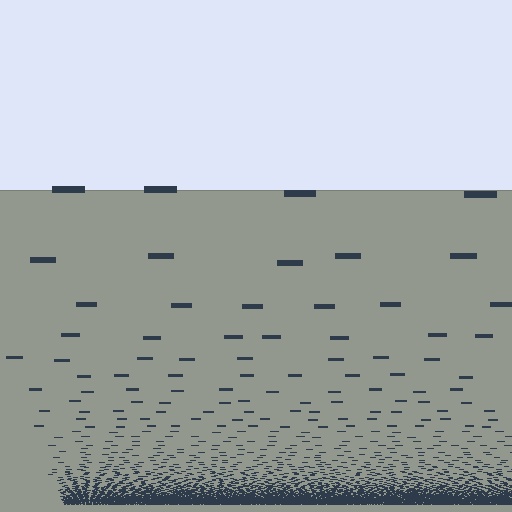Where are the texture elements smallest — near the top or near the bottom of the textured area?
Near the bottom.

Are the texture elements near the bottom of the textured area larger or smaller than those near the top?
Smaller. The gradient is inverted — elements near the bottom are smaller and denser.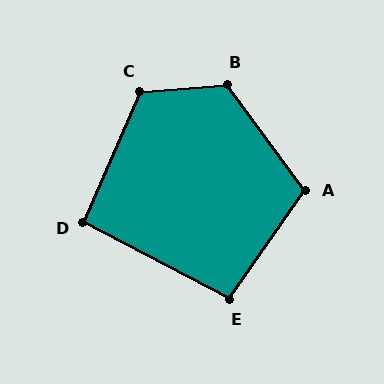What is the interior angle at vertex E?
Approximately 98 degrees (obtuse).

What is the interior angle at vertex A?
Approximately 109 degrees (obtuse).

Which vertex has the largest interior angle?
B, at approximately 122 degrees.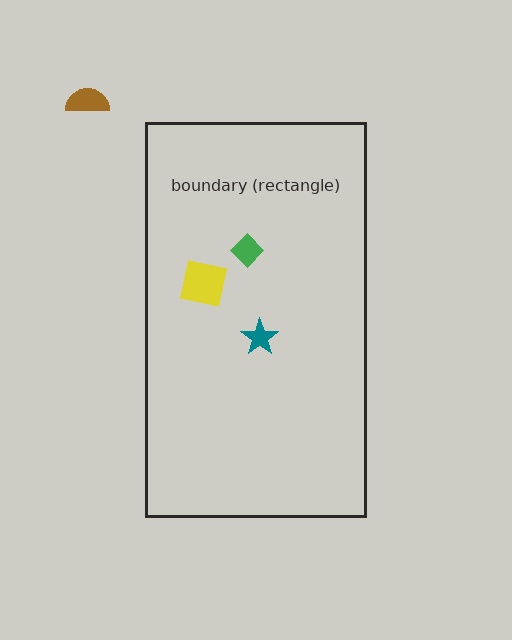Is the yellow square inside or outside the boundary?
Inside.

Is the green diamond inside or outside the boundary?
Inside.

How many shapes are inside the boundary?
3 inside, 1 outside.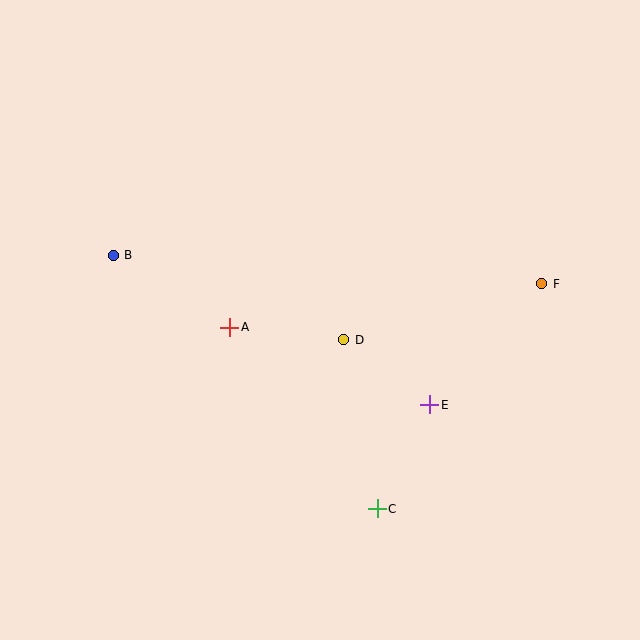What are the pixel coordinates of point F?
Point F is at (542, 284).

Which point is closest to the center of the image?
Point D at (344, 340) is closest to the center.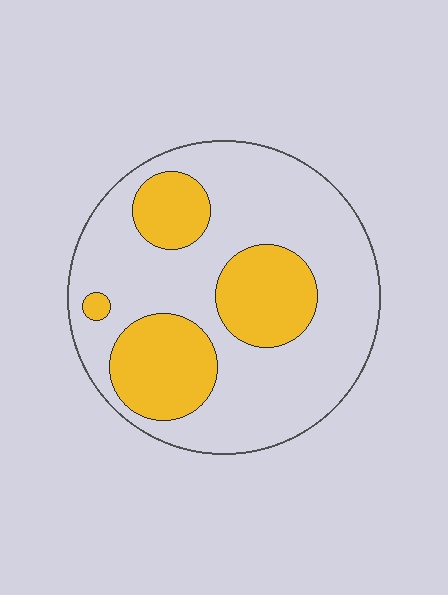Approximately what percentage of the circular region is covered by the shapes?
Approximately 30%.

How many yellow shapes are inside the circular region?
4.